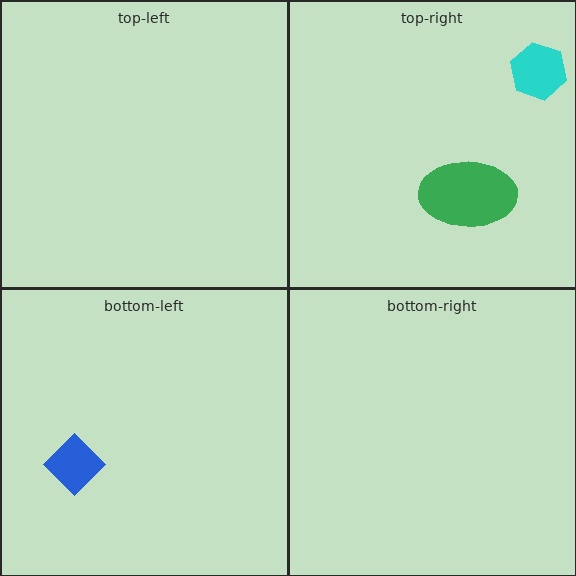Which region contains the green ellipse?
The top-right region.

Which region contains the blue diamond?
The bottom-left region.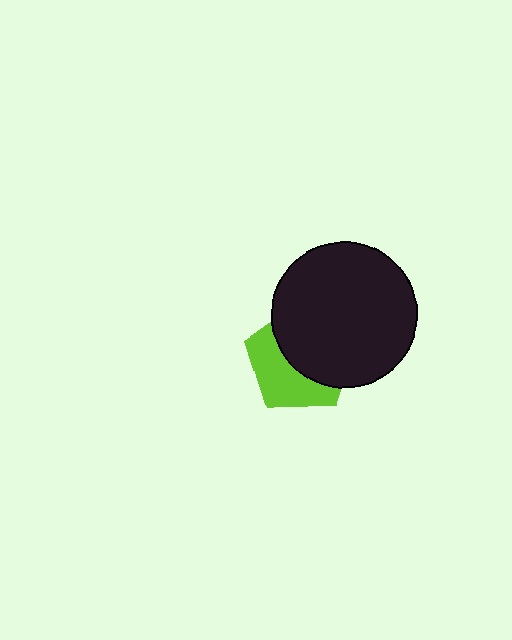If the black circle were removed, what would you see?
You would see the complete lime pentagon.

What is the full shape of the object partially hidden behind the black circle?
The partially hidden object is a lime pentagon.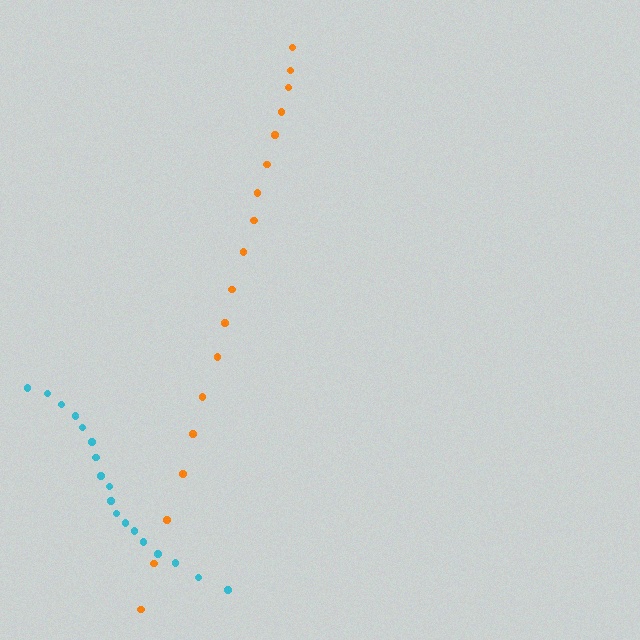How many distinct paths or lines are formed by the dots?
There are 2 distinct paths.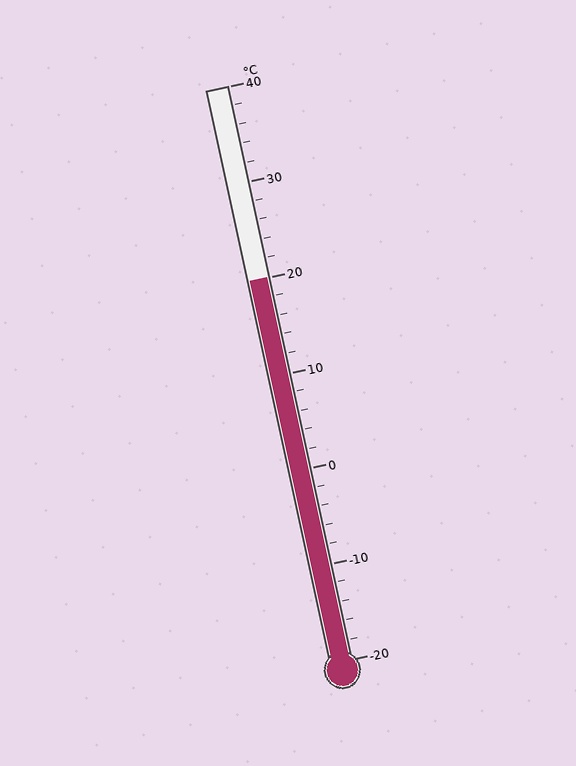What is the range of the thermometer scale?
The thermometer scale ranges from -20°C to 40°C.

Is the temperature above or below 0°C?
The temperature is above 0°C.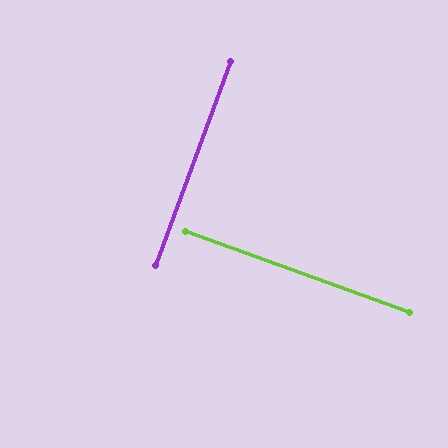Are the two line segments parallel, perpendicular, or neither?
Perpendicular — they meet at approximately 90°.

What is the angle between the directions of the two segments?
Approximately 90 degrees.